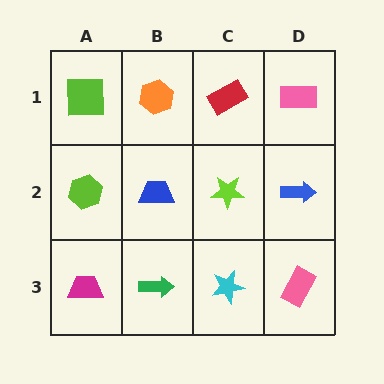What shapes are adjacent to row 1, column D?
A blue arrow (row 2, column D), a red rectangle (row 1, column C).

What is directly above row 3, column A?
A lime hexagon.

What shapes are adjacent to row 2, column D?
A pink rectangle (row 1, column D), a pink rectangle (row 3, column D), a lime star (row 2, column C).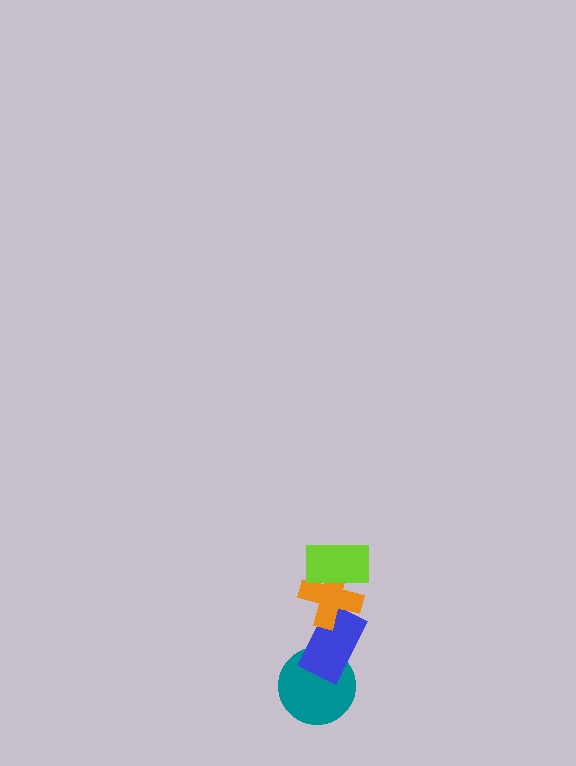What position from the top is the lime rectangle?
The lime rectangle is 1st from the top.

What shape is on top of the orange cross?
The lime rectangle is on top of the orange cross.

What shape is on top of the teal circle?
The blue rectangle is on top of the teal circle.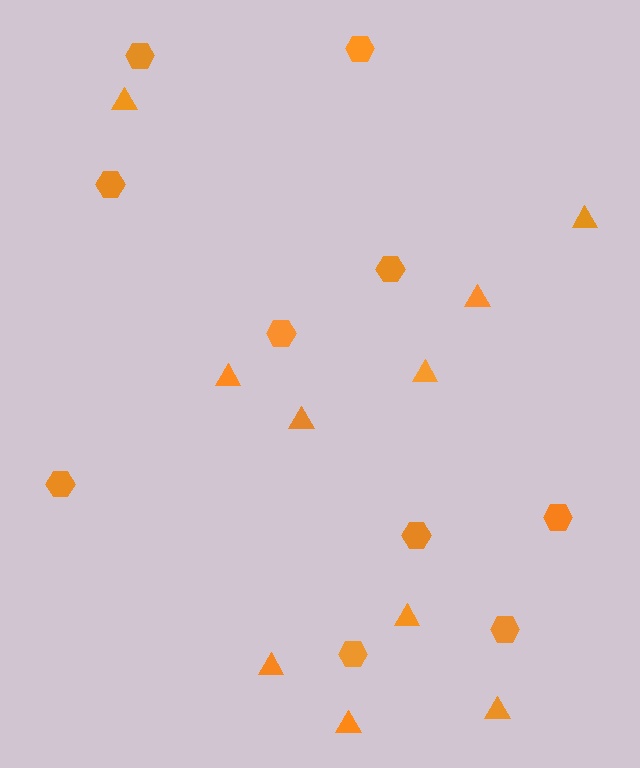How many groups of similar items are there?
There are 2 groups: one group of hexagons (10) and one group of triangles (10).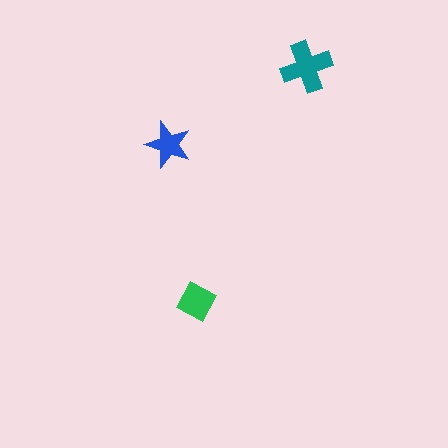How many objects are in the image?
There are 3 objects in the image.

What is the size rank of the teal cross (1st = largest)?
1st.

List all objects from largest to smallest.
The teal cross, the green diamond, the blue star.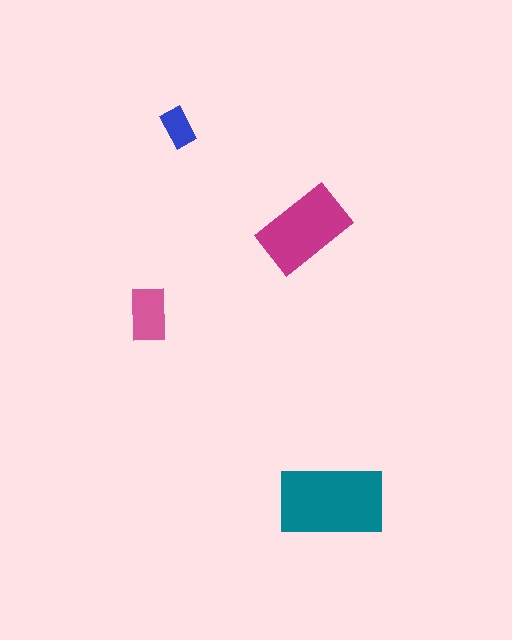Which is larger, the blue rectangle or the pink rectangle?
The pink one.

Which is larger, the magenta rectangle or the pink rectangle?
The magenta one.